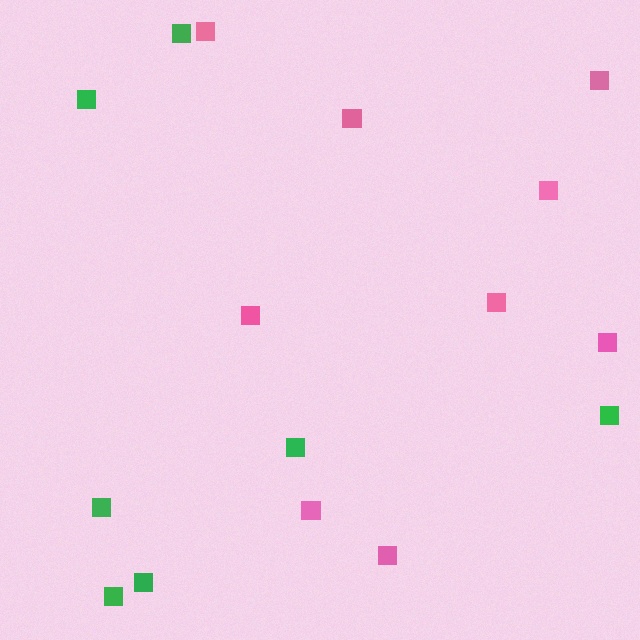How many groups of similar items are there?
There are 2 groups: one group of green squares (7) and one group of pink squares (9).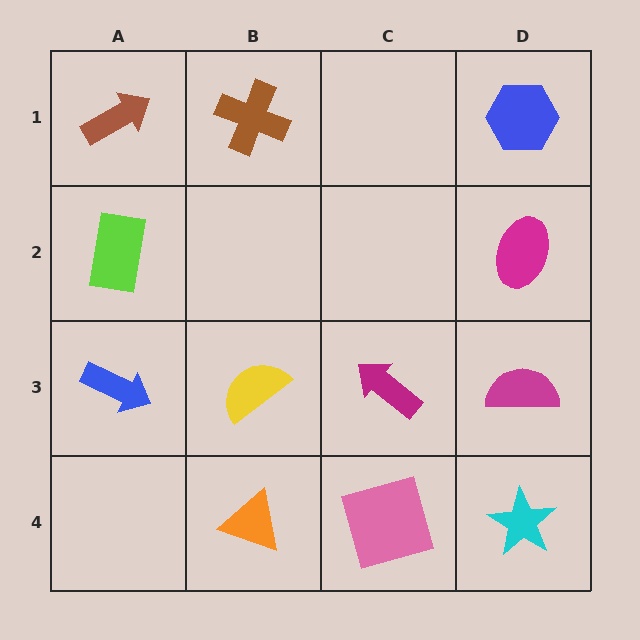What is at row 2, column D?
A magenta ellipse.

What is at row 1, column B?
A brown cross.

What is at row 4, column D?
A cyan star.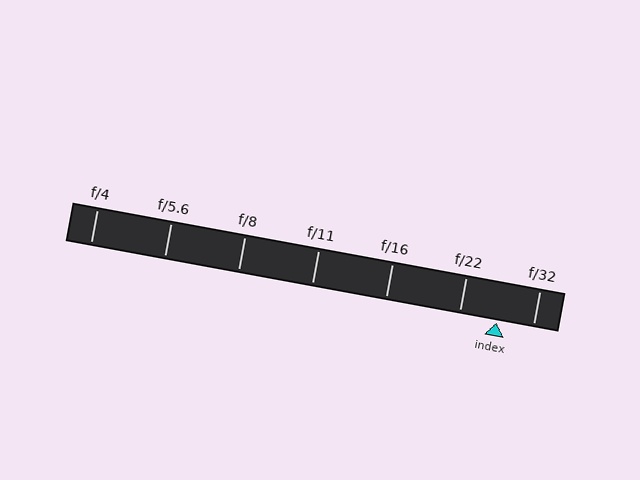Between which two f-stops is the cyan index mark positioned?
The index mark is between f/22 and f/32.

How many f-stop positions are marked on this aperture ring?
There are 7 f-stop positions marked.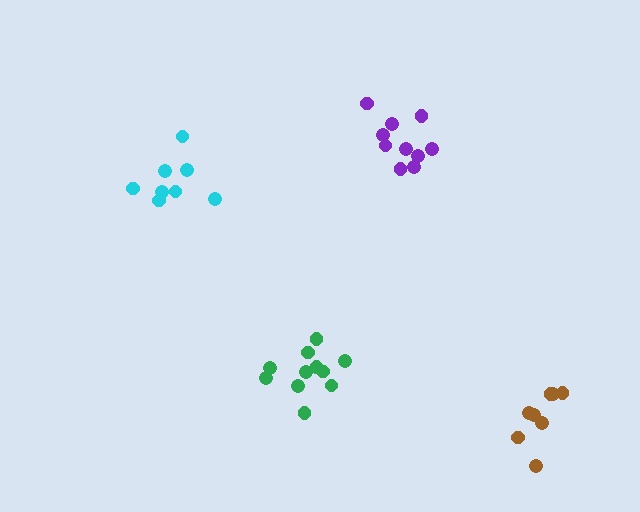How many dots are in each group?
Group 1: 11 dots, Group 2: 8 dots, Group 3: 10 dots, Group 4: 8 dots (37 total).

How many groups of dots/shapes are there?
There are 4 groups.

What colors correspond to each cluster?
The clusters are colored: green, brown, purple, cyan.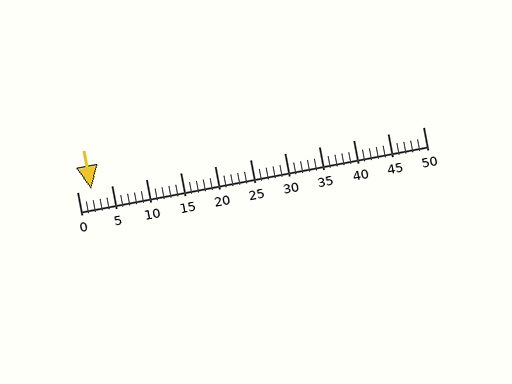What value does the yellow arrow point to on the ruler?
The yellow arrow points to approximately 2.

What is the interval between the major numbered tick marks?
The major tick marks are spaced 5 units apart.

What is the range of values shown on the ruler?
The ruler shows values from 0 to 50.